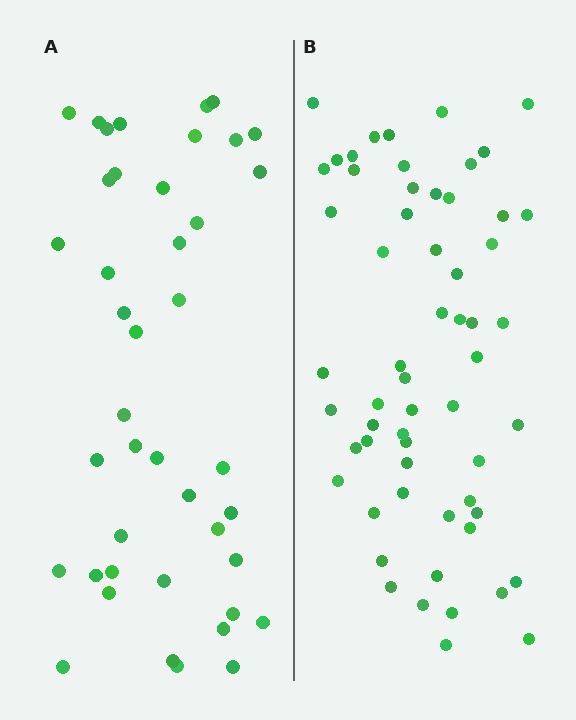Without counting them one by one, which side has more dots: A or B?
Region B (the right region) has more dots.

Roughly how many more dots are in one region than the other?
Region B has approximately 15 more dots than region A.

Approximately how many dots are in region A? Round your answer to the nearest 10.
About 40 dots. (The exact count is 42, which rounds to 40.)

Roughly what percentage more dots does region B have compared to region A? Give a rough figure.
About 40% more.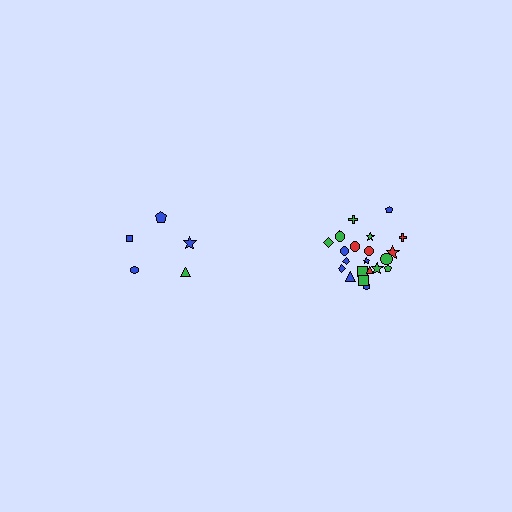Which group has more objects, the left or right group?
The right group.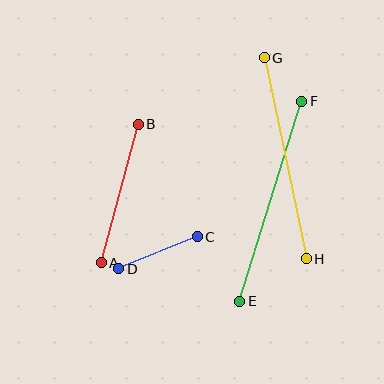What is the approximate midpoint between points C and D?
The midpoint is at approximately (158, 253) pixels.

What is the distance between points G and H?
The distance is approximately 205 pixels.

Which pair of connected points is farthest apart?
Points E and F are farthest apart.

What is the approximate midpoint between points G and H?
The midpoint is at approximately (285, 158) pixels.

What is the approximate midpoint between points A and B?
The midpoint is at approximately (120, 193) pixels.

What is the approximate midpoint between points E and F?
The midpoint is at approximately (271, 201) pixels.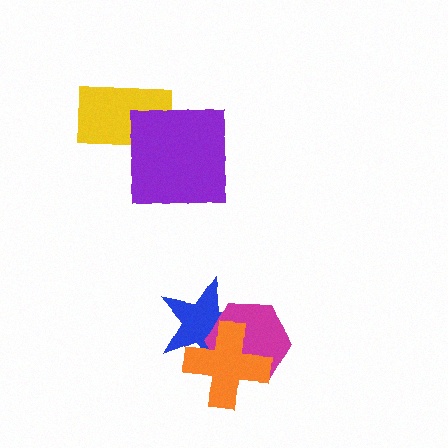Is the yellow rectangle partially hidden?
Yes, it is partially covered by another shape.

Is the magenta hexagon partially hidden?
Yes, it is partially covered by another shape.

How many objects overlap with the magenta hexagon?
2 objects overlap with the magenta hexagon.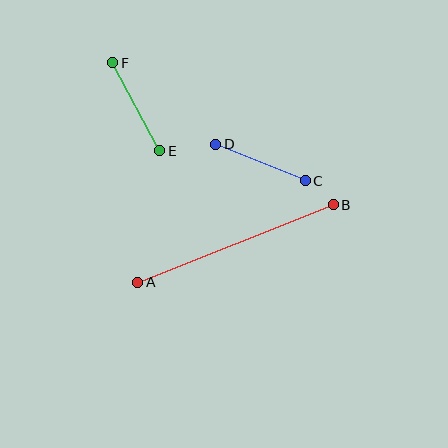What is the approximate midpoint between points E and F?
The midpoint is at approximately (136, 107) pixels.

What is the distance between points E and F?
The distance is approximately 100 pixels.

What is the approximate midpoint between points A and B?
The midpoint is at approximately (236, 243) pixels.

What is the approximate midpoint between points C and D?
The midpoint is at approximately (260, 162) pixels.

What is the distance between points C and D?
The distance is approximately 97 pixels.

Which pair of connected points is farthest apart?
Points A and B are farthest apart.